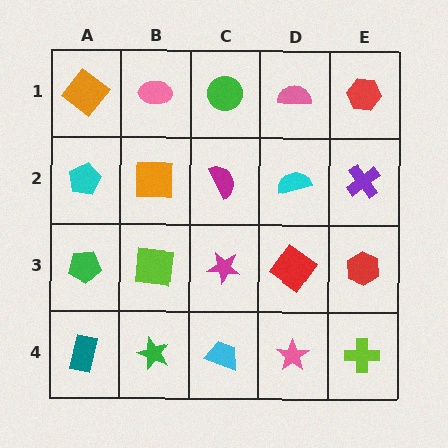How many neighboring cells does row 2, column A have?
3.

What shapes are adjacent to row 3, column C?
A magenta semicircle (row 2, column C), a cyan trapezoid (row 4, column C), a lime square (row 3, column B), a red diamond (row 3, column D).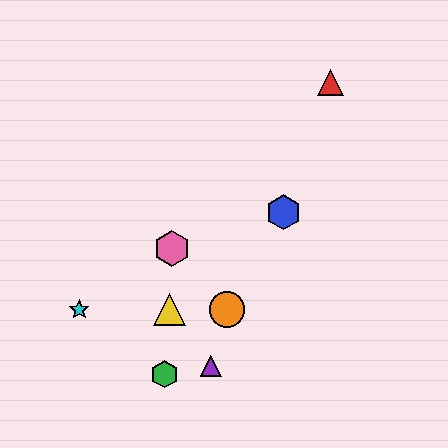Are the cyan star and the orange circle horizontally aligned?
Yes, both are at y≈310.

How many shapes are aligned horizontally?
3 shapes (the yellow triangle, the orange circle, the cyan star) are aligned horizontally.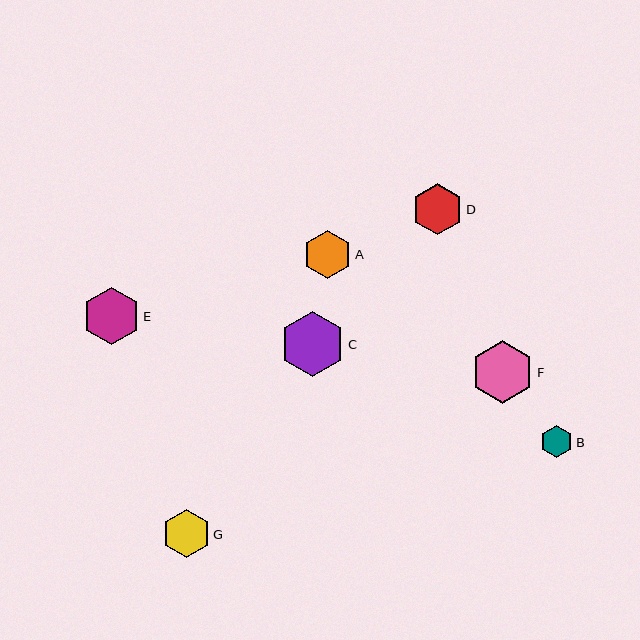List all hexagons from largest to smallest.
From largest to smallest: C, F, E, D, A, G, B.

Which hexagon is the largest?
Hexagon C is the largest with a size of approximately 65 pixels.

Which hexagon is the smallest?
Hexagon B is the smallest with a size of approximately 32 pixels.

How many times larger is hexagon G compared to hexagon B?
Hexagon G is approximately 1.5 times the size of hexagon B.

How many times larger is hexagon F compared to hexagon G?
Hexagon F is approximately 1.3 times the size of hexagon G.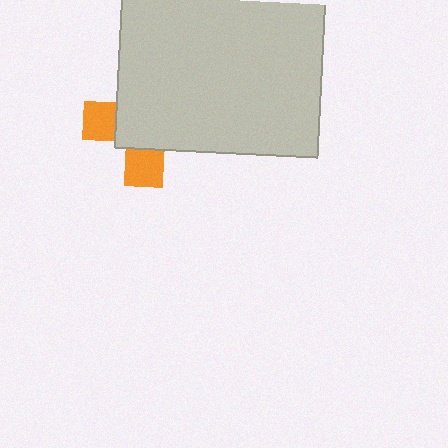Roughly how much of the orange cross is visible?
A small part of it is visible (roughly 33%).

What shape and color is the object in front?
The object in front is a light gray square.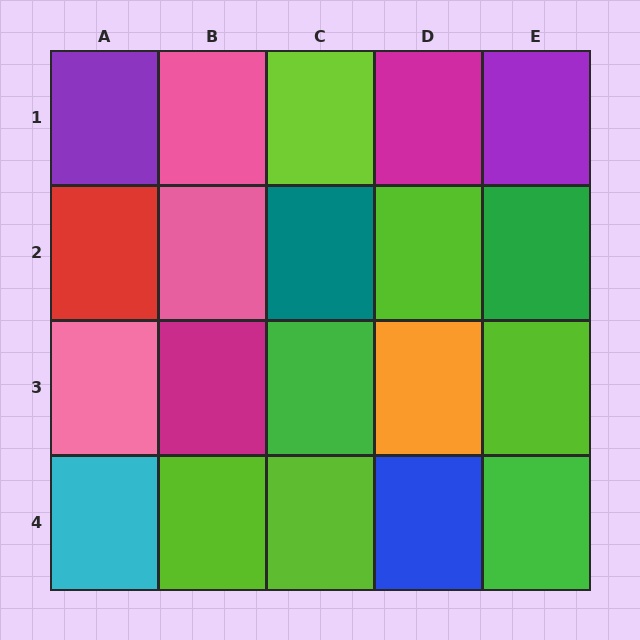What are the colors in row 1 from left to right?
Purple, pink, lime, magenta, purple.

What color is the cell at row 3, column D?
Orange.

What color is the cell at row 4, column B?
Lime.